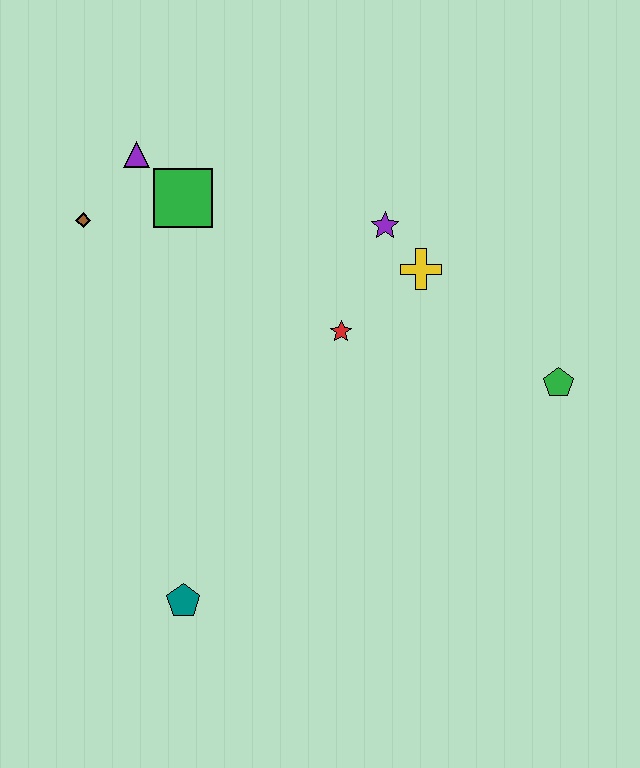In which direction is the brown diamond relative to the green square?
The brown diamond is to the left of the green square.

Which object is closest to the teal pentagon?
The red star is closest to the teal pentagon.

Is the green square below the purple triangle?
Yes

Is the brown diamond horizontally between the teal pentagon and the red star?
No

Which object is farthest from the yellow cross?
The teal pentagon is farthest from the yellow cross.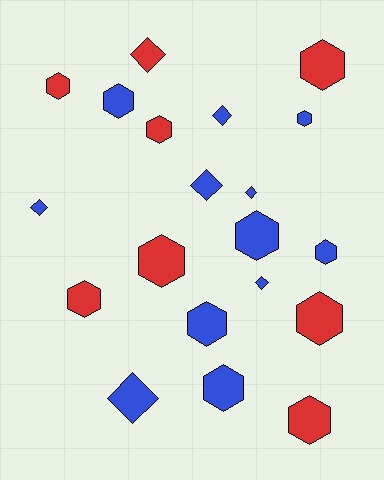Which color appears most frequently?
Blue, with 12 objects.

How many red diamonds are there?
There is 1 red diamond.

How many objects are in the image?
There are 20 objects.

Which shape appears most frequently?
Hexagon, with 13 objects.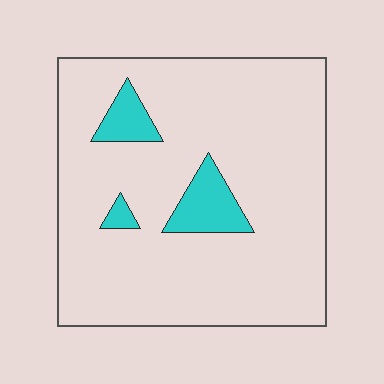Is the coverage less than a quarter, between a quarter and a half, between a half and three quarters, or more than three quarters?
Less than a quarter.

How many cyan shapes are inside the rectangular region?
3.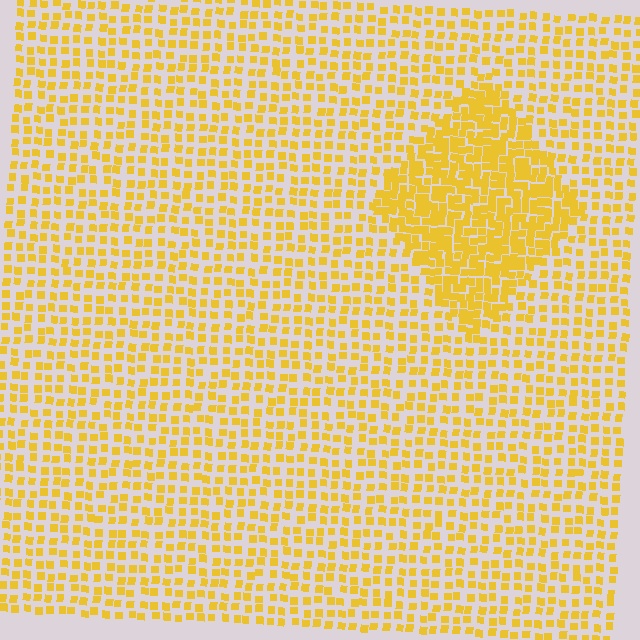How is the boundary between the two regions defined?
The boundary is defined by a change in element density (approximately 2.0x ratio). All elements are the same color, size, and shape.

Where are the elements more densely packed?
The elements are more densely packed inside the diamond boundary.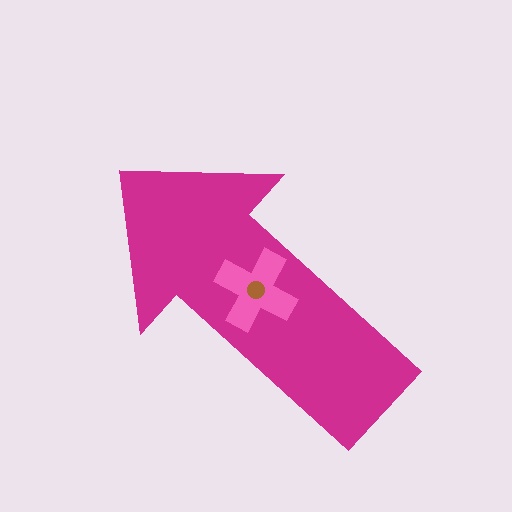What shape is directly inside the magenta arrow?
The pink cross.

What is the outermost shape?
The magenta arrow.